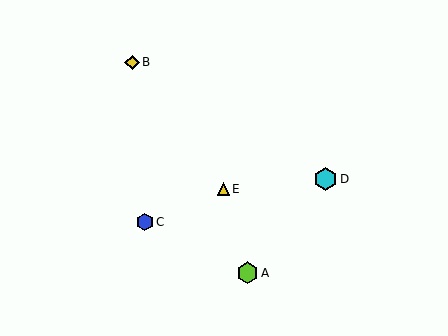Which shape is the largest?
The cyan hexagon (labeled D) is the largest.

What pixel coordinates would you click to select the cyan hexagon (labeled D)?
Click at (326, 179) to select the cyan hexagon D.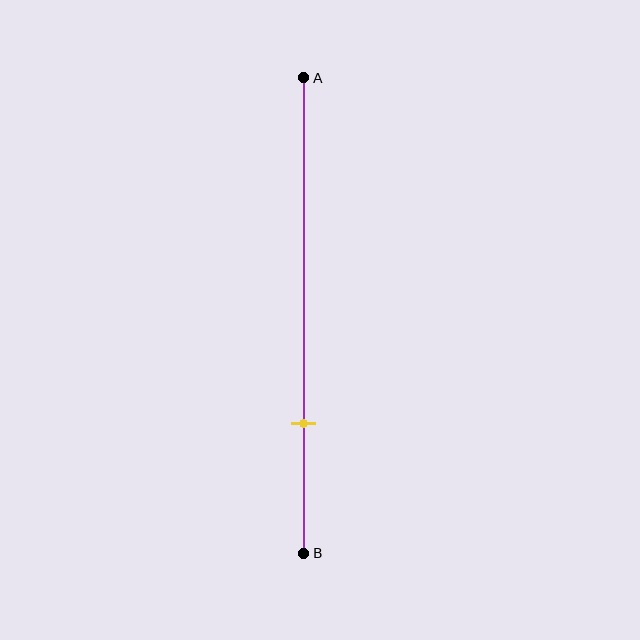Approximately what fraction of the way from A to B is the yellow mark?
The yellow mark is approximately 75% of the way from A to B.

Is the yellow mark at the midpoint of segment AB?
No, the mark is at about 75% from A, not at the 50% midpoint.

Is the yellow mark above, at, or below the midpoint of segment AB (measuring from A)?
The yellow mark is below the midpoint of segment AB.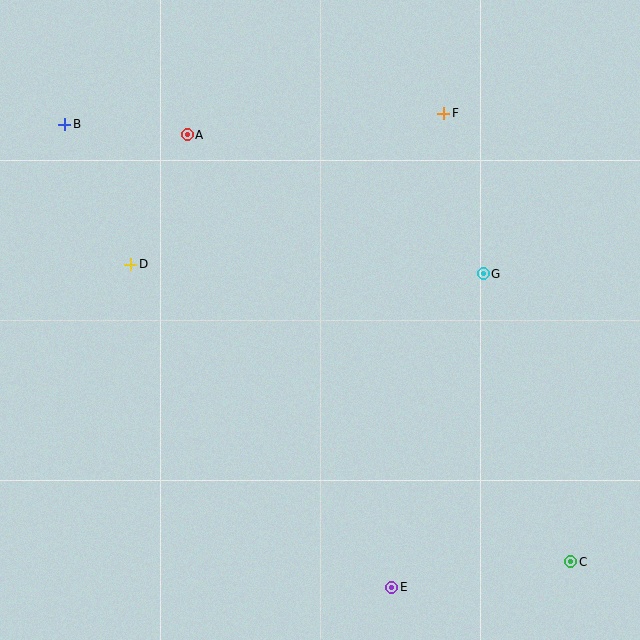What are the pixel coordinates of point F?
Point F is at (444, 114).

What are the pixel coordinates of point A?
Point A is at (187, 135).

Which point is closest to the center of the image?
Point G at (483, 274) is closest to the center.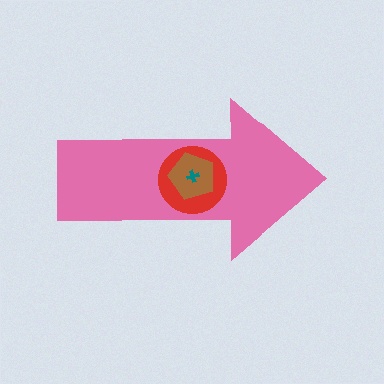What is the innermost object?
The teal cross.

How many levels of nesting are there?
4.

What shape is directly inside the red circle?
The brown pentagon.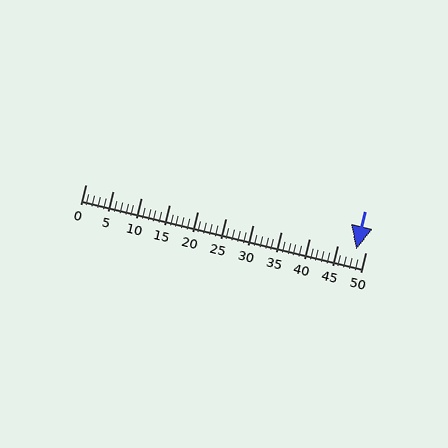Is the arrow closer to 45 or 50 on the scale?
The arrow is closer to 50.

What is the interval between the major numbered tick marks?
The major tick marks are spaced 5 units apart.